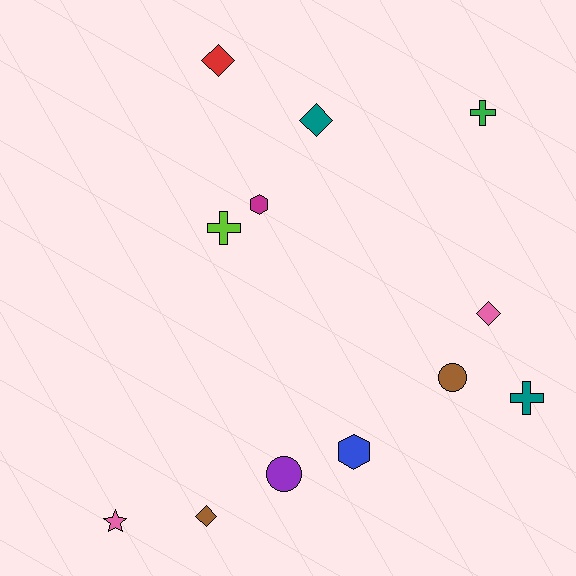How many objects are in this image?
There are 12 objects.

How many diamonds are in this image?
There are 4 diamonds.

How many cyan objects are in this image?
There are no cyan objects.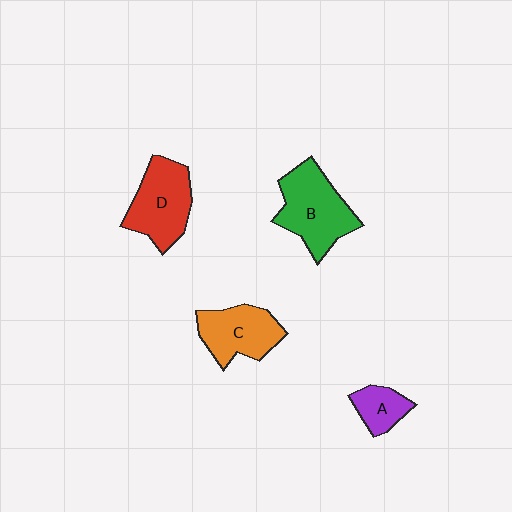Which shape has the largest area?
Shape B (green).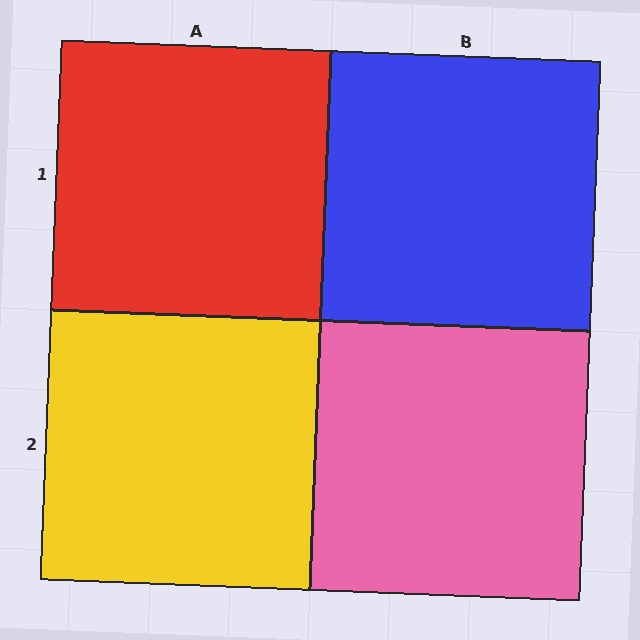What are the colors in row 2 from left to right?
Yellow, pink.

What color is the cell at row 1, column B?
Blue.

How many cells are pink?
1 cell is pink.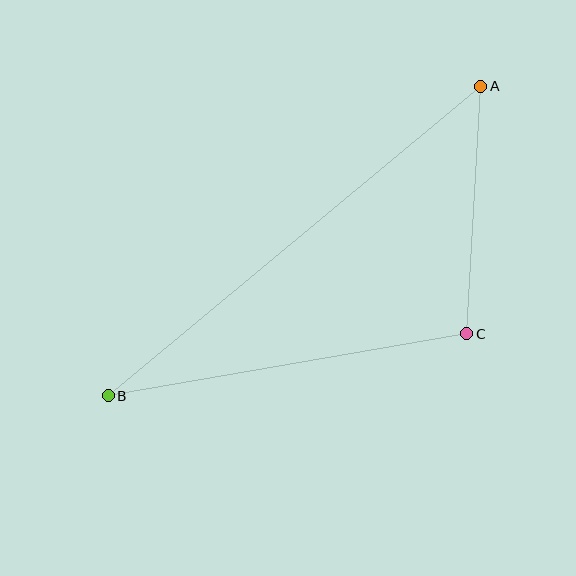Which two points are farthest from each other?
Points A and B are farthest from each other.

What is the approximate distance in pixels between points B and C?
The distance between B and C is approximately 363 pixels.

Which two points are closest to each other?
Points A and C are closest to each other.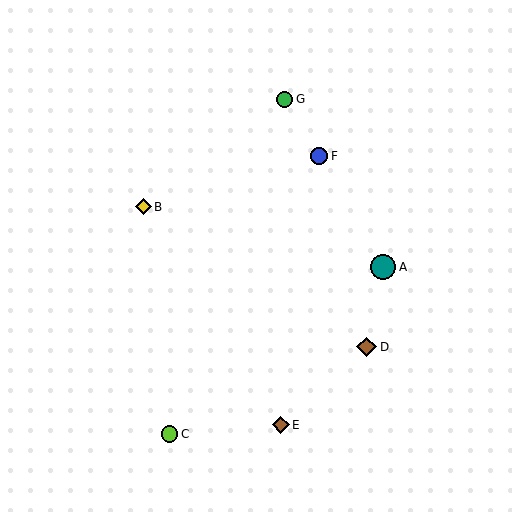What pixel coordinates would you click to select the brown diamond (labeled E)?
Click at (281, 425) to select the brown diamond E.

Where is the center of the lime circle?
The center of the lime circle is at (170, 434).